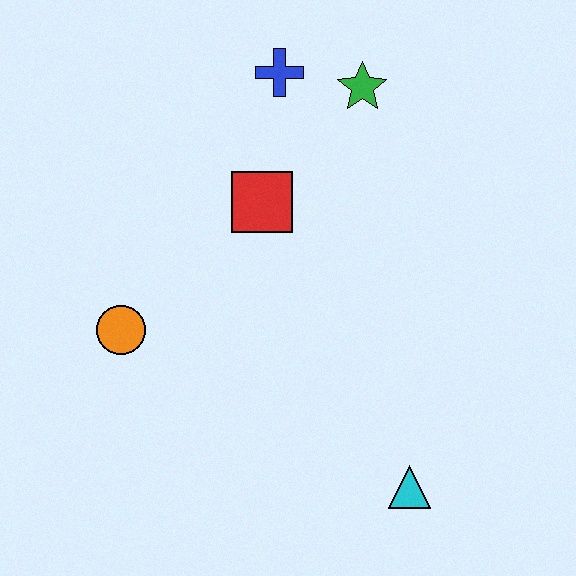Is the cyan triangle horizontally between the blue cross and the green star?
No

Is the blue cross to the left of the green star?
Yes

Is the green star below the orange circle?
No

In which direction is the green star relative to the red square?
The green star is above the red square.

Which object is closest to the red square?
The blue cross is closest to the red square.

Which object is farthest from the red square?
The cyan triangle is farthest from the red square.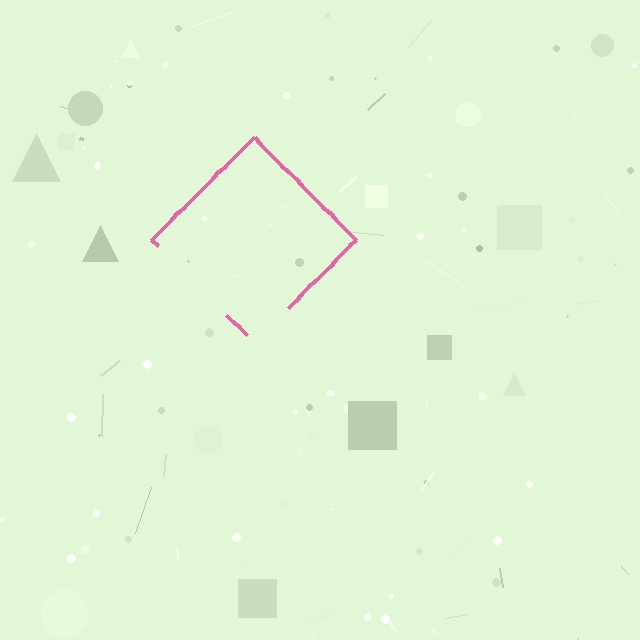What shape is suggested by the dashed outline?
The dashed outline suggests a diamond.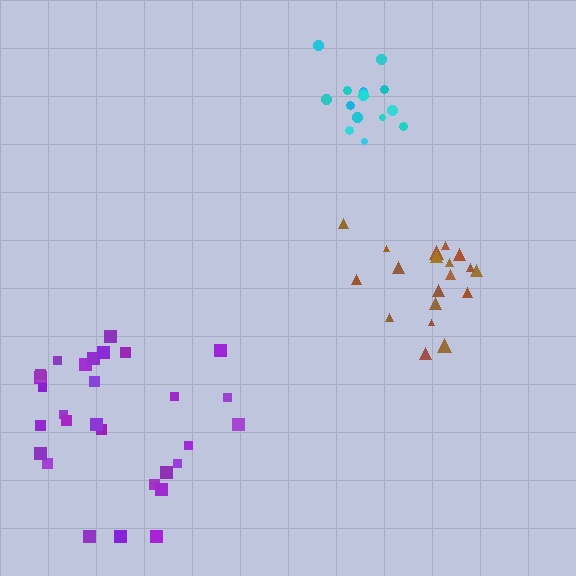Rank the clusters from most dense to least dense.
cyan, brown, purple.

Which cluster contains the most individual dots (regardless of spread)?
Purple (30).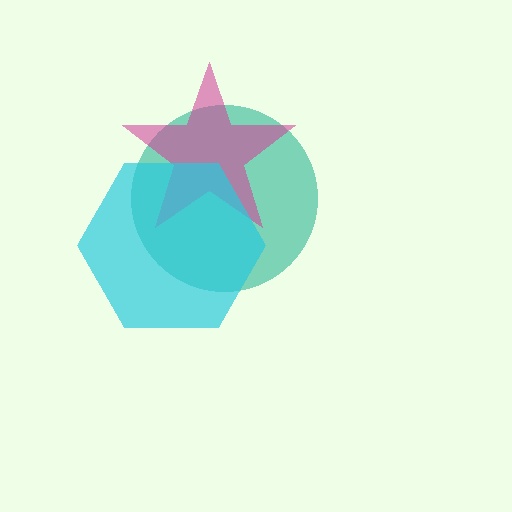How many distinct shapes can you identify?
There are 3 distinct shapes: a teal circle, a magenta star, a cyan hexagon.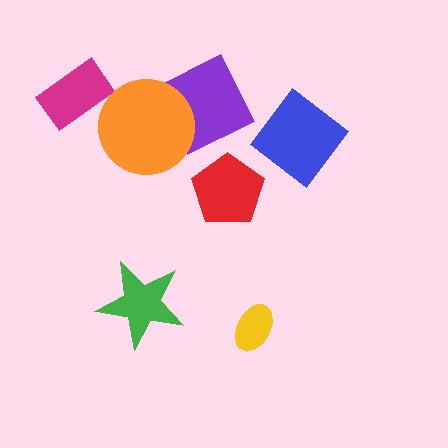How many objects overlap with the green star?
0 objects overlap with the green star.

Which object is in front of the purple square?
The orange circle is in front of the purple square.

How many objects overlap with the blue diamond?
0 objects overlap with the blue diamond.